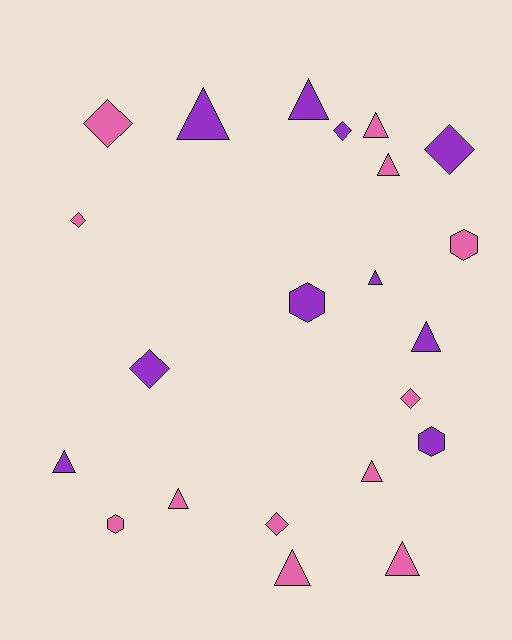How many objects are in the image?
There are 22 objects.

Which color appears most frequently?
Pink, with 12 objects.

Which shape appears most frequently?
Triangle, with 11 objects.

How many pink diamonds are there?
There are 4 pink diamonds.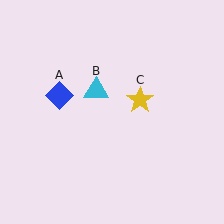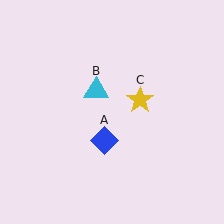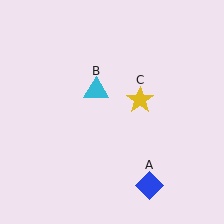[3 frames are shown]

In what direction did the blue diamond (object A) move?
The blue diamond (object A) moved down and to the right.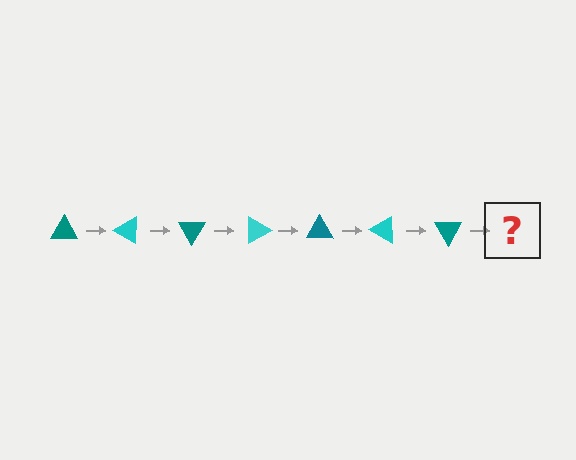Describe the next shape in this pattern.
It should be a cyan triangle, rotated 210 degrees from the start.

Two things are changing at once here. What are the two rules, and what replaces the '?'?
The two rules are that it rotates 30 degrees each step and the color cycles through teal and cyan. The '?' should be a cyan triangle, rotated 210 degrees from the start.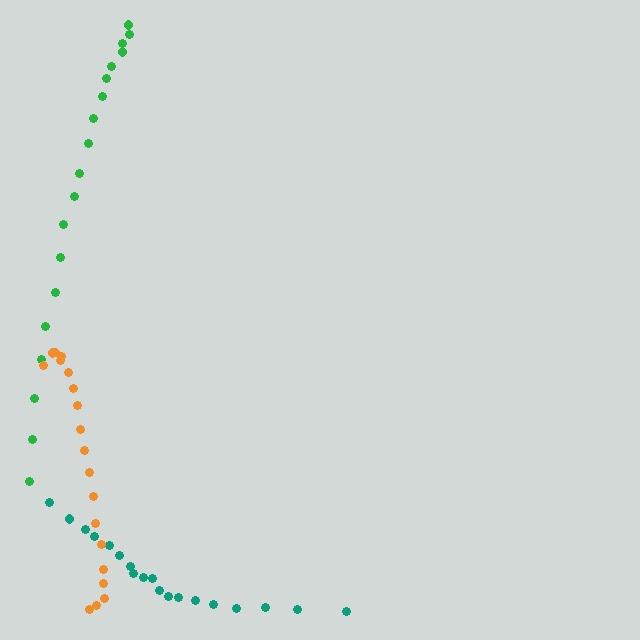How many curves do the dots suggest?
There are 3 distinct paths.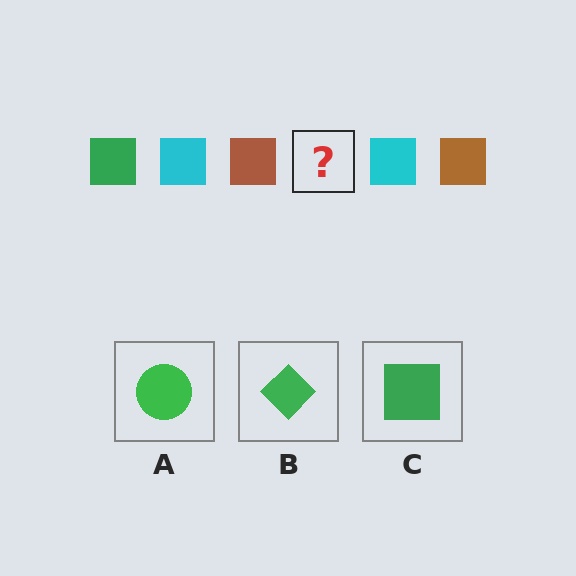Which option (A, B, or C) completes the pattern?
C.